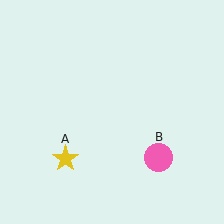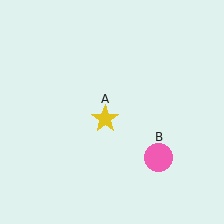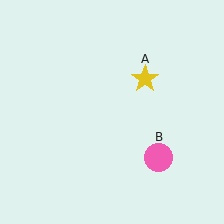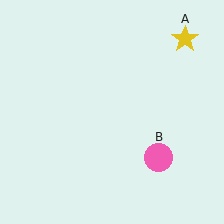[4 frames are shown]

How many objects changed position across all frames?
1 object changed position: yellow star (object A).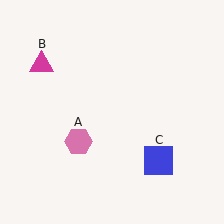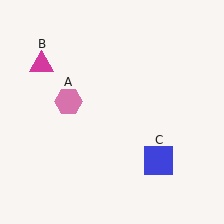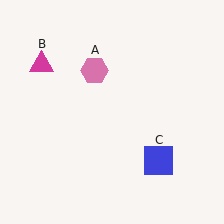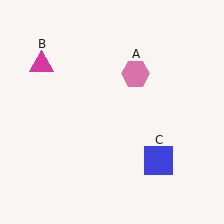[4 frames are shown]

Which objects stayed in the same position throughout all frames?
Magenta triangle (object B) and blue square (object C) remained stationary.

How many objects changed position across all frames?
1 object changed position: pink hexagon (object A).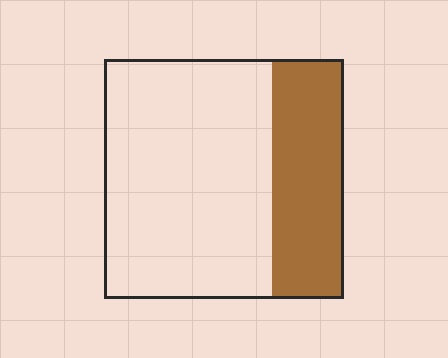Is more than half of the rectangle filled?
No.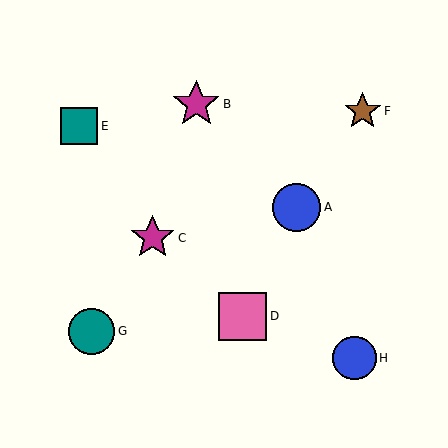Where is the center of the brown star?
The center of the brown star is at (363, 111).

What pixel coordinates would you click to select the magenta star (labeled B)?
Click at (196, 104) to select the magenta star B.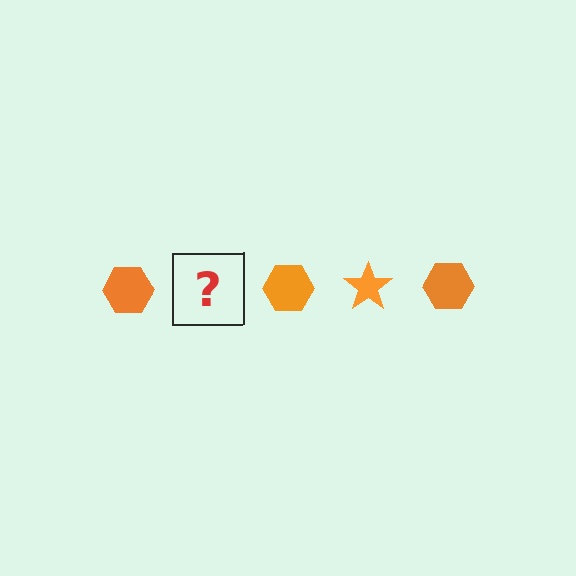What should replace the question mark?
The question mark should be replaced with an orange star.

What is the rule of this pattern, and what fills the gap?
The rule is that the pattern cycles through hexagon, star shapes in orange. The gap should be filled with an orange star.